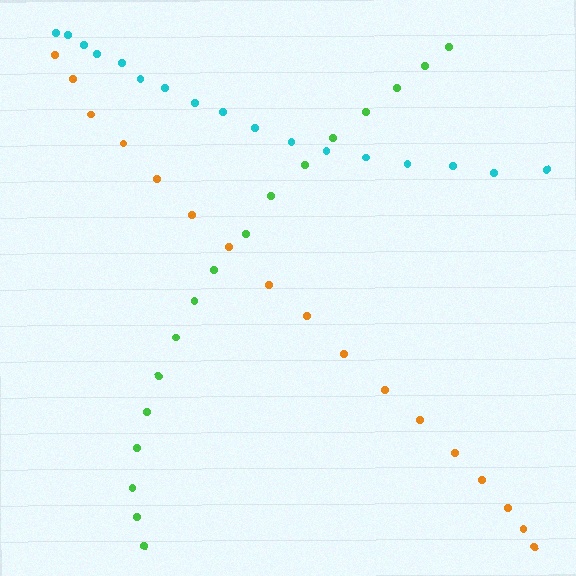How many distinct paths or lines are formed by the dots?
There are 3 distinct paths.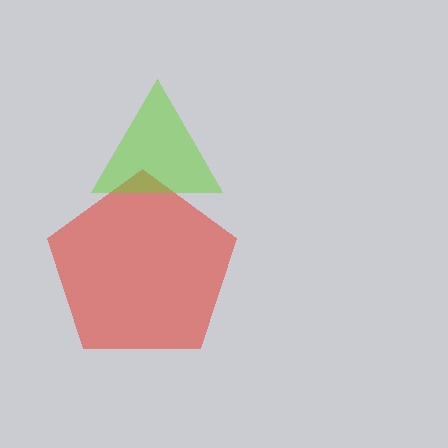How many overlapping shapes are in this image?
There are 2 overlapping shapes in the image.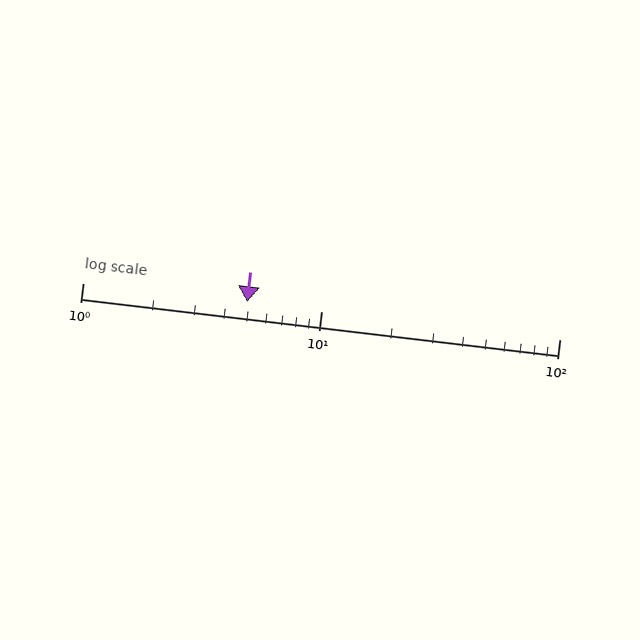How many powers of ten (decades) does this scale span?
The scale spans 2 decades, from 1 to 100.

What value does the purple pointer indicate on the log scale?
The pointer indicates approximately 4.9.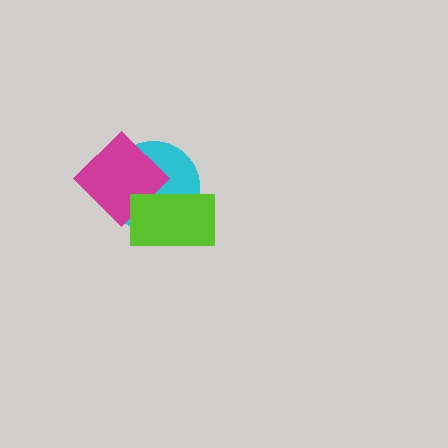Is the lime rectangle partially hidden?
No, no other shape covers it.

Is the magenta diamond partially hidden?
Yes, it is partially covered by another shape.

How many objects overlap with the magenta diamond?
2 objects overlap with the magenta diamond.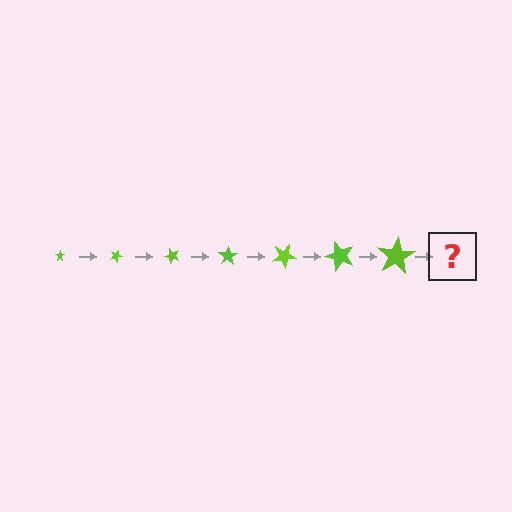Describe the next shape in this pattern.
It should be a star, larger than the previous one and rotated 175 degrees from the start.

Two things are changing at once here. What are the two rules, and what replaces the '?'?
The two rules are that the star grows larger each step and it rotates 25 degrees each step. The '?' should be a star, larger than the previous one and rotated 175 degrees from the start.